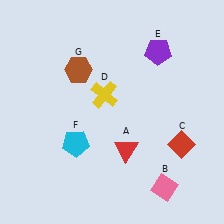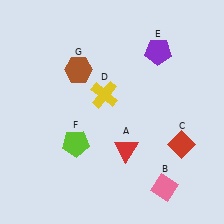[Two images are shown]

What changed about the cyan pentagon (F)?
In Image 1, F is cyan. In Image 2, it changed to lime.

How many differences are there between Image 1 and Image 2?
There is 1 difference between the two images.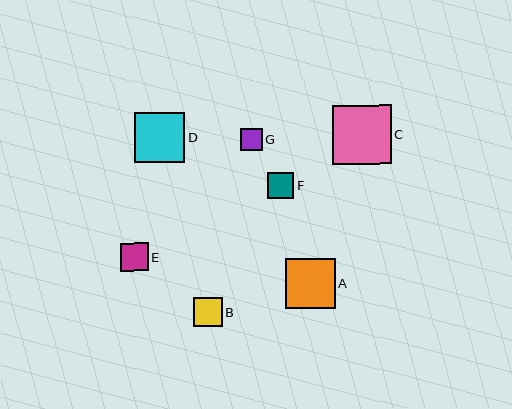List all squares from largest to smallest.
From largest to smallest: C, D, A, B, E, F, G.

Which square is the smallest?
Square G is the smallest with a size of approximately 22 pixels.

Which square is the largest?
Square C is the largest with a size of approximately 59 pixels.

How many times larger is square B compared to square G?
Square B is approximately 1.3 times the size of square G.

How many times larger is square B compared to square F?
Square B is approximately 1.1 times the size of square F.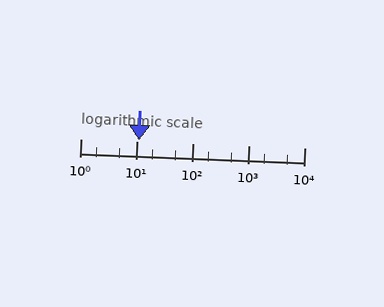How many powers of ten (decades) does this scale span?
The scale spans 4 decades, from 1 to 10000.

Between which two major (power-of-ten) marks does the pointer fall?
The pointer is between 10 and 100.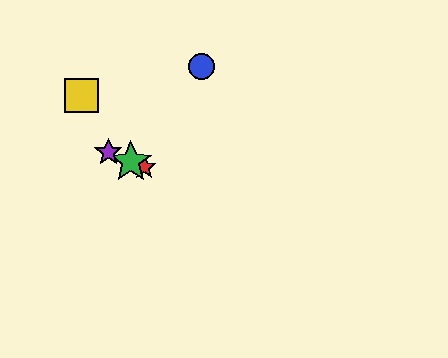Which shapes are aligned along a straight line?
The red star, the green star, the purple star are aligned along a straight line.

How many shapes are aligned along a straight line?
3 shapes (the red star, the green star, the purple star) are aligned along a straight line.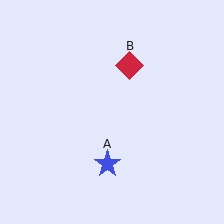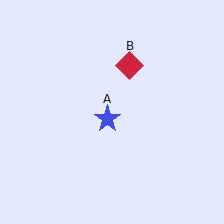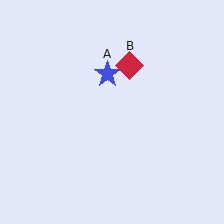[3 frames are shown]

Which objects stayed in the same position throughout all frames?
Red diamond (object B) remained stationary.